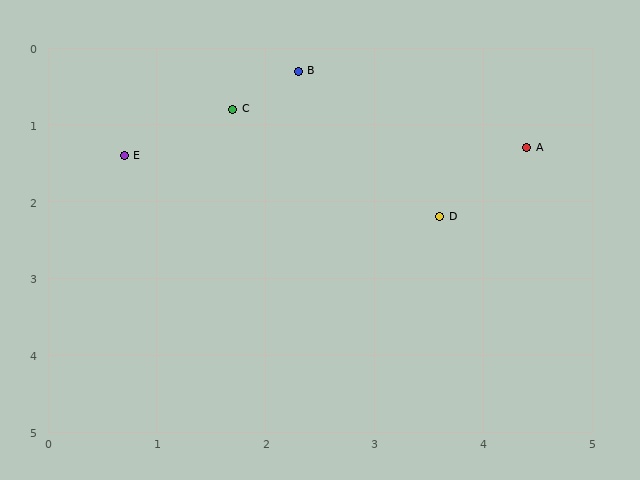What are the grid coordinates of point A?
Point A is at approximately (4.4, 1.3).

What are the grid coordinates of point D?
Point D is at approximately (3.6, 2.2).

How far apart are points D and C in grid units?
Points D and C are about 2.4 grid units apart.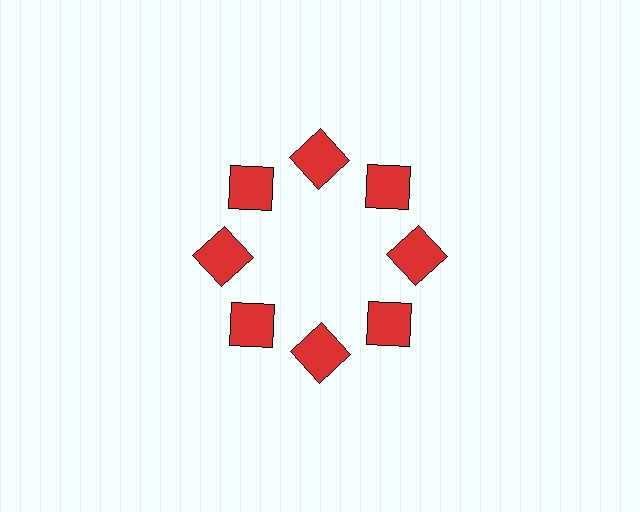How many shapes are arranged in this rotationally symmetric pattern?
There are 8 shapes, arranged in 8 groups of 1.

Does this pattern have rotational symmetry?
Yes, this pattern has 8-fold rotational symmetry. It looks the same after rotating 45 degrees around the center.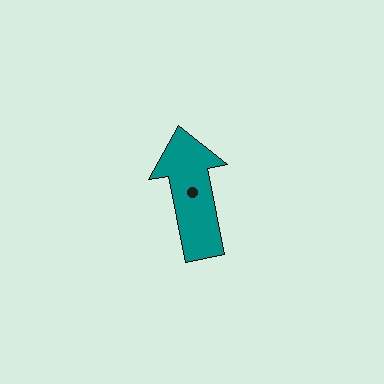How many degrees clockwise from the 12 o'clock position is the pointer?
Approximately 349 degrees.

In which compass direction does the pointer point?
North.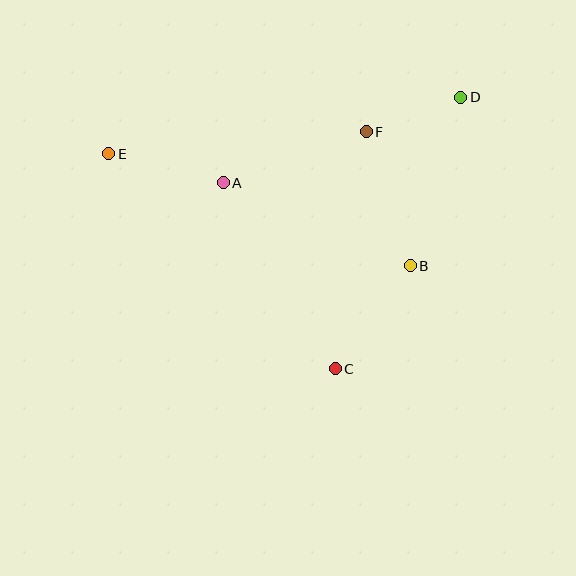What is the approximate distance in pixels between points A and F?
The distance between A and F is approximately 152 pixels.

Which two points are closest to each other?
Points D and F are closest to each other.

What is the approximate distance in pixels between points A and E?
The distance between A and E is approximately 118 pixels.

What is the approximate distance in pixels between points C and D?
The distance between C and D is approximately 299 pixels.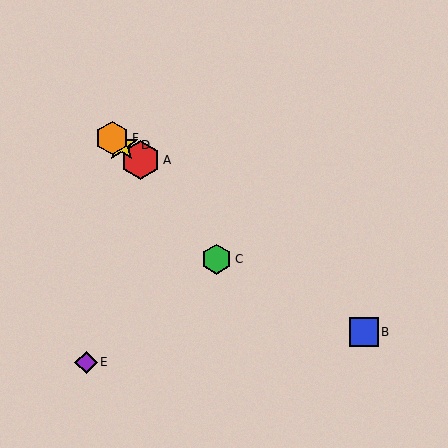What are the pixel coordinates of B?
Object B is at (364, 332).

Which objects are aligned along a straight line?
Objects A, B, D, F are aligned along a straight line.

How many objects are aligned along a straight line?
4 objects (A, B, D, F) are aligned along a straight line.